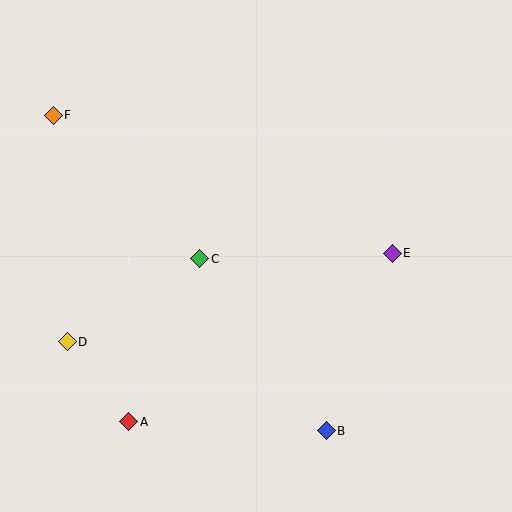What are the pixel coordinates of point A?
Point A is at (129, 422).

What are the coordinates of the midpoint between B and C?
The midpoint between B and C is at (263, 345).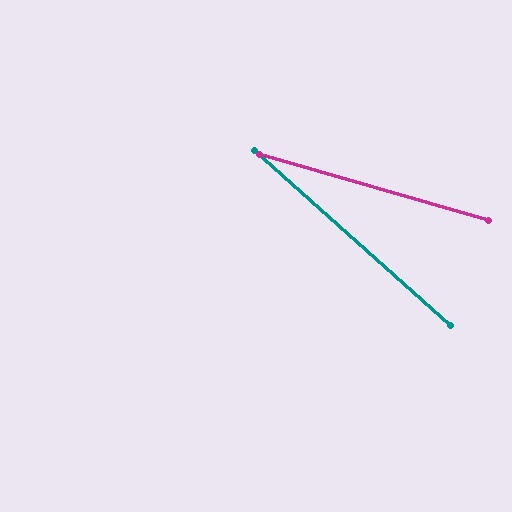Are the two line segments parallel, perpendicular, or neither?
Neither parallel nor perpendicular — they differ by about 26°.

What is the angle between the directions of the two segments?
Approximately 26 degrees.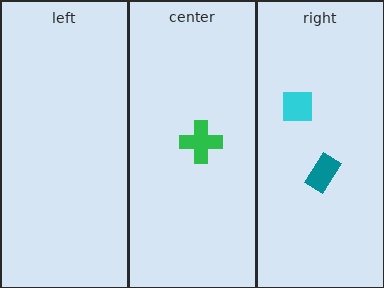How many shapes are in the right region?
2.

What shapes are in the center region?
The green cross.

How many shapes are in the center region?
1.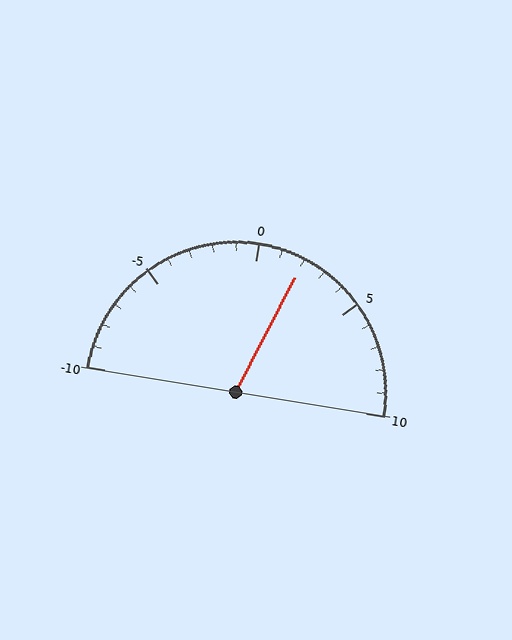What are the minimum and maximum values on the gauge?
The gauge ranges from -10 to 10.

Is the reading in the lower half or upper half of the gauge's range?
The reading is in the upper half of the range (-10 to 10).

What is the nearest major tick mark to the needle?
The nearest major tick mark is 0.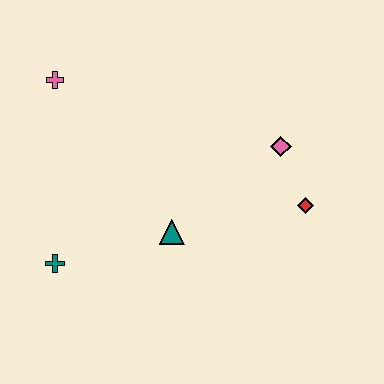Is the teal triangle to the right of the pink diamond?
No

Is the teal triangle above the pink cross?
No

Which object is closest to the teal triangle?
The teal cross is closest to the teal triangle.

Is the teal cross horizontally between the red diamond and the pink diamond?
No